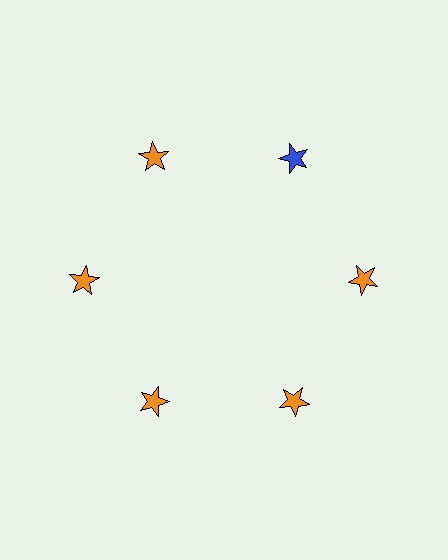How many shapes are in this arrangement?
There are 6 shapes arranged in a ring pattern.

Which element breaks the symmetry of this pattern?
The blue star at roughly the 1 o'clock position breaks the symmetry. All other shapes are orange stars.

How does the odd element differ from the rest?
It has a different color: blue instead of orange.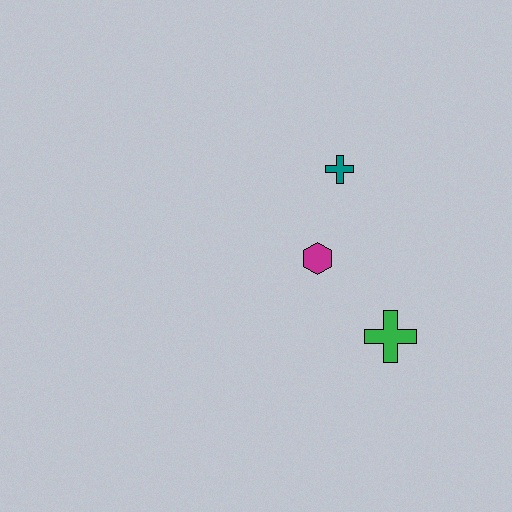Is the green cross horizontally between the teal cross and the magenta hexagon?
No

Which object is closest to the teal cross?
The magenta hexagon is closest to the teal cross.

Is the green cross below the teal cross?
Yes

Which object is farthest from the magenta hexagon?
The green cross is farthest from the magenta hexagon.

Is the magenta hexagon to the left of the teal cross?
Yes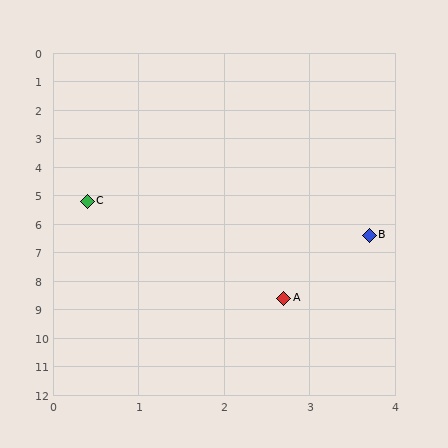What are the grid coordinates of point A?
Point A is at approximately (2.7, 8.6).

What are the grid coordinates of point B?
Point B is at approximately (3.7, 6.4).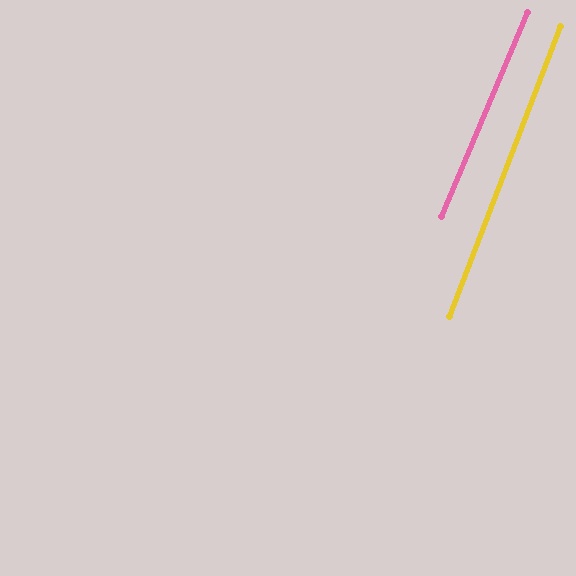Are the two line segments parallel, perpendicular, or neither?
Parallel — their directions differ by only 2.0°.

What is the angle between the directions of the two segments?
Approximately 2 degrees.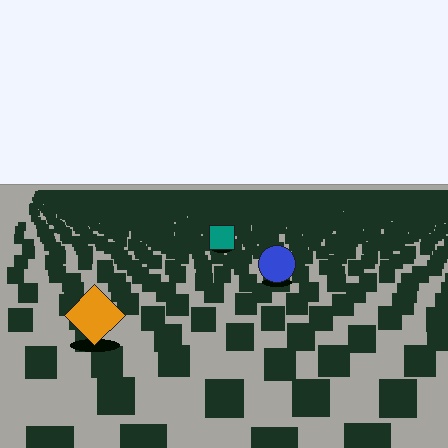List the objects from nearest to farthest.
From nearest to farthest: the orange diamond, the blue circle, the teal square.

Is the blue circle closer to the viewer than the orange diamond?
No. The orange diamond is closer — you can tell from the texture gradient: the ground texture is coarser near it.